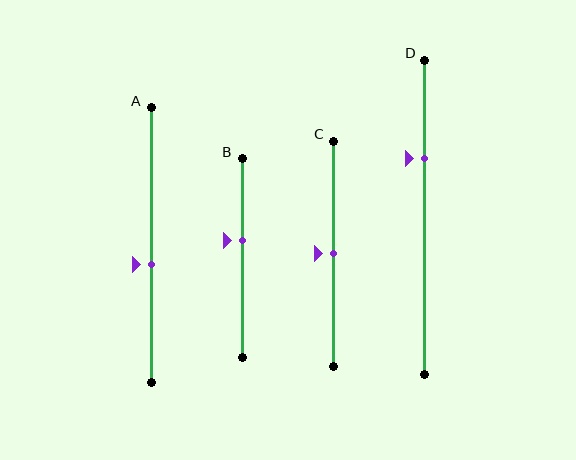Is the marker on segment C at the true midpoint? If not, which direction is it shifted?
Yes, the marker on segment C is at the true midpoint.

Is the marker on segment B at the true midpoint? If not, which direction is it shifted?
No, the marker on segment B is shifted upward by about 9% of the segment length.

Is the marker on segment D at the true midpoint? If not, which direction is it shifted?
No, the marker on segment D is shifted upward by about 19% of the segment length.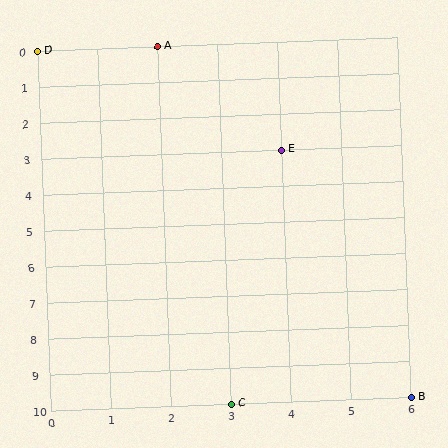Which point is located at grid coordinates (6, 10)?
Point B is at (6, 10).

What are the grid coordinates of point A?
Point A is at grid coordinates (2, 0).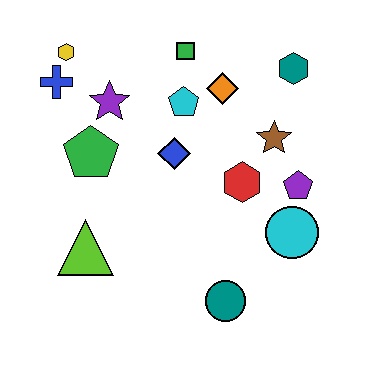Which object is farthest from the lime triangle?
The teal hexagon is farthest from the lime triangle.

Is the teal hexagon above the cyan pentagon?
Yes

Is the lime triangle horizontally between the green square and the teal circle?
No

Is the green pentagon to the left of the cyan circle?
Yes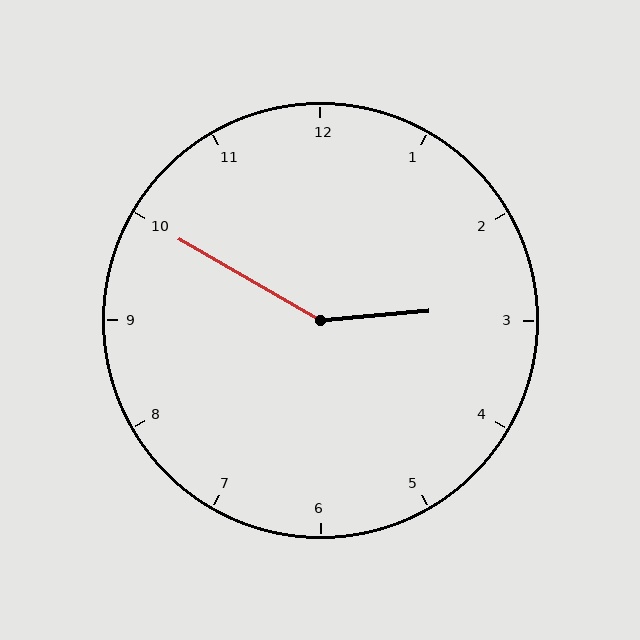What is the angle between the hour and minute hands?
Approximately 145 degrees.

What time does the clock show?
2:50.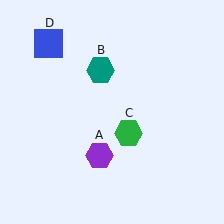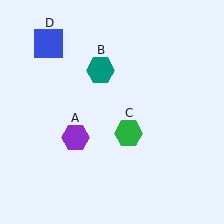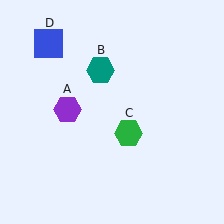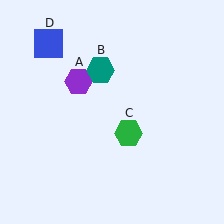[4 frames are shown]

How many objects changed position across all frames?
1 object changed position: purple hexagon (object A).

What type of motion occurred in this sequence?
The purple hexagon (object A) rotated clockwise around the center of the scene.